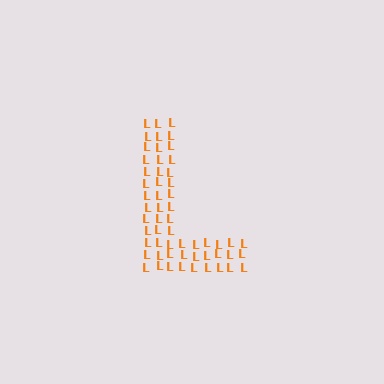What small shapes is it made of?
It is made of small letter L's.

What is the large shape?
The large shape is the letter L.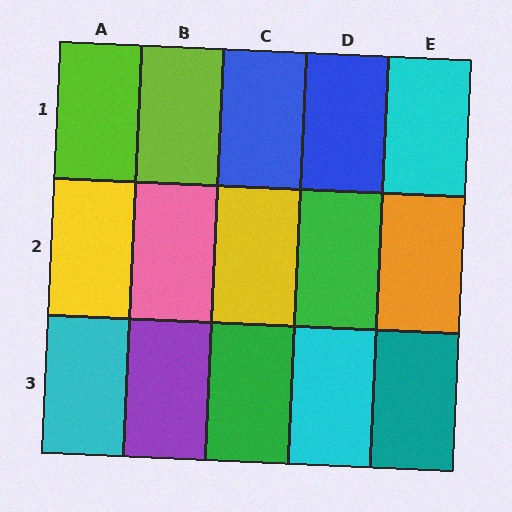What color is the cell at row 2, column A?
Yellow.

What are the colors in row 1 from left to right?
Lime, lime, blue, blue, cyan.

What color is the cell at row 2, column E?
Orange.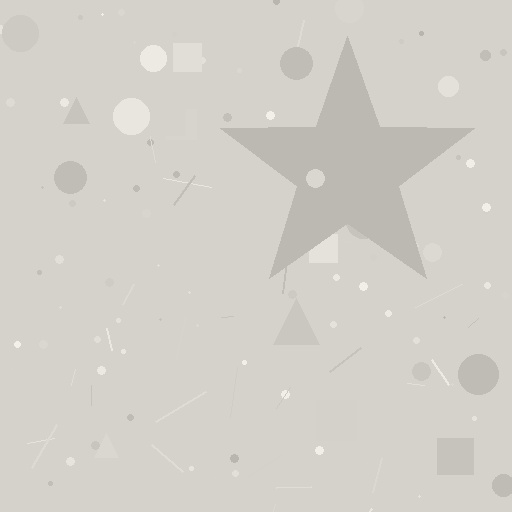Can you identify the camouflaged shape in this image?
The camouflaged shape is a star.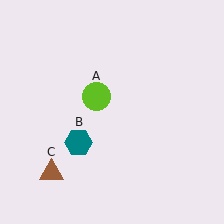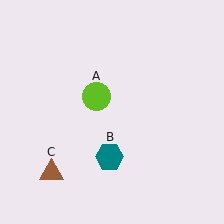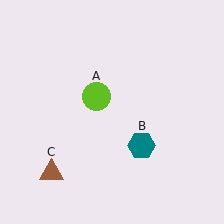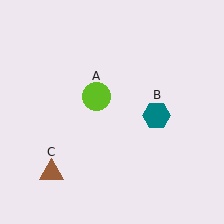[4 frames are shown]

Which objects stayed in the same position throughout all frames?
Lime circle (object A) and brown triangle (object C) remained stationary.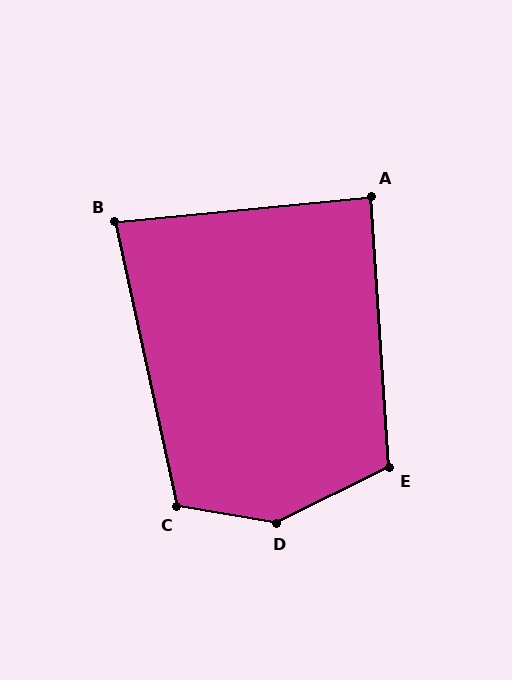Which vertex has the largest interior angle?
D, at approximately 144 degrees.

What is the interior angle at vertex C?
Approximately 112 degrees (obtuse).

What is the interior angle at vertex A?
Approximately 88 degrees (approximately right).